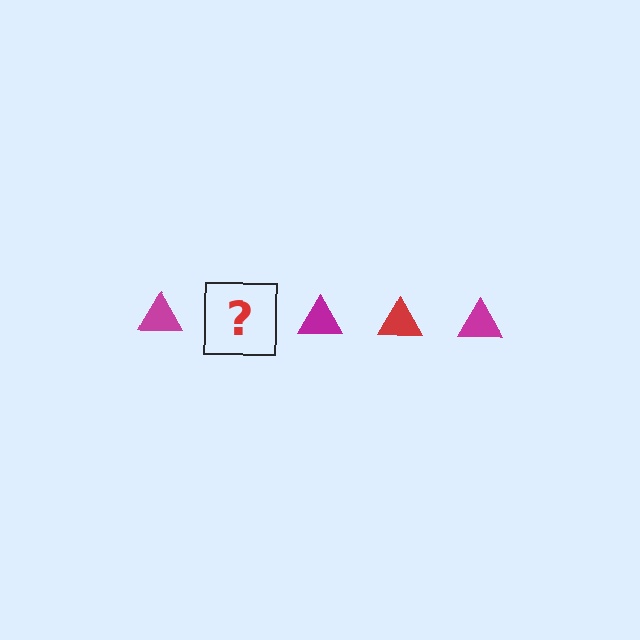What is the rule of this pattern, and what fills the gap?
The rule is that the pattern cycles through magenta, red triangles. The gap should be filled with a red triangle.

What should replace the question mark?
The question mark should be replaced with a red triangle.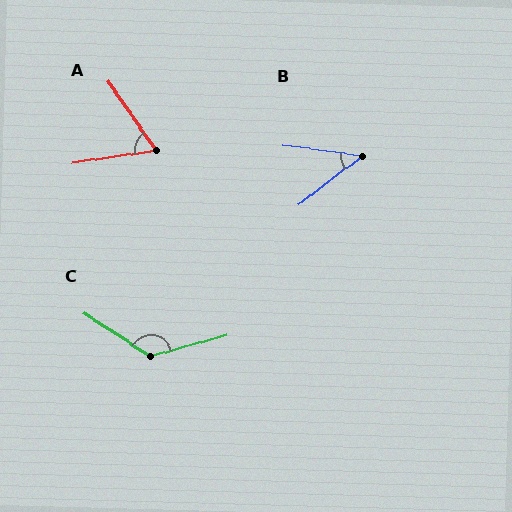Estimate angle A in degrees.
Approximately 64 degrees.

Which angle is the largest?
C, at approximately 131 degrees.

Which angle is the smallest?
B, at approximately 45 degrees.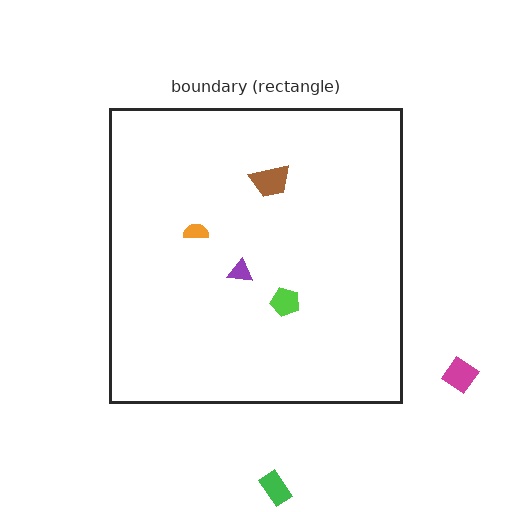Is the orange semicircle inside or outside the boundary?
Inside.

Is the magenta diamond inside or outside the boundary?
Outside.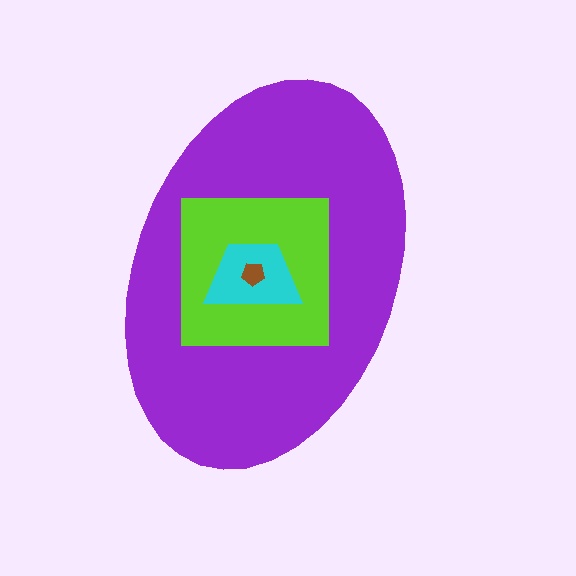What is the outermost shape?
The purple ellipse.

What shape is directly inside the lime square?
The cyan trapezoid.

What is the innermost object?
The brown pentagon.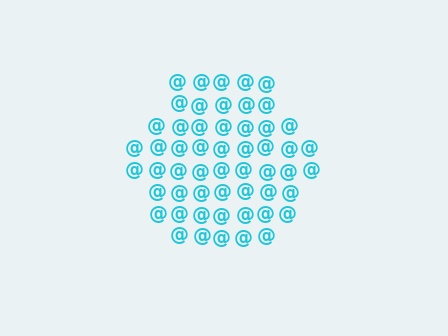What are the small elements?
The small elements are at signs.